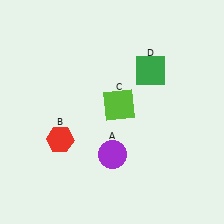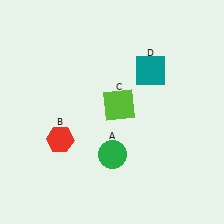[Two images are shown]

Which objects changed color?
A changed from purple to green. D changed from green to teal.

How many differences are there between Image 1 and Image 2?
There are 2 differences between the two images.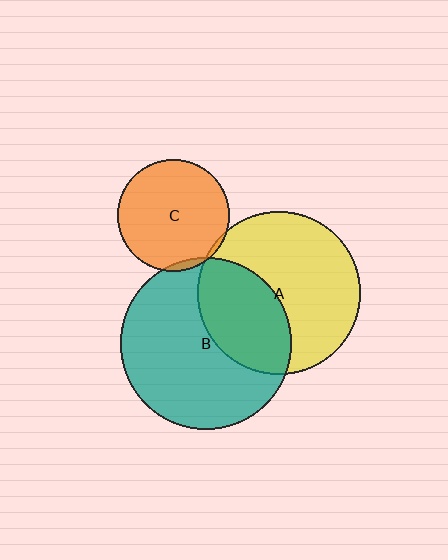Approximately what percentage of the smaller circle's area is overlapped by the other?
Approximately 5%.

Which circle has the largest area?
Circle B (teal).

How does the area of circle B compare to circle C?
Approximately 2.3 times.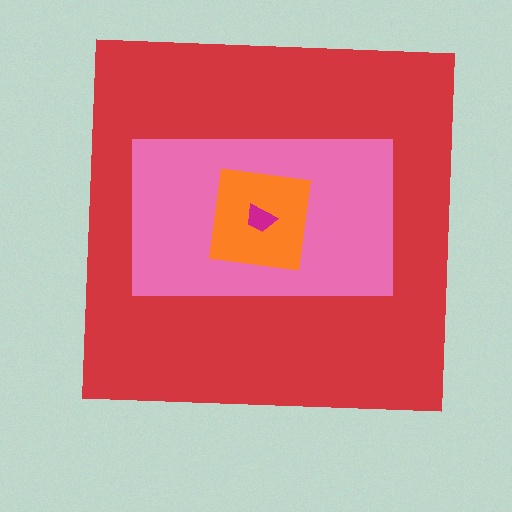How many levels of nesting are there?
4.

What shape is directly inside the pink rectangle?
The orange square.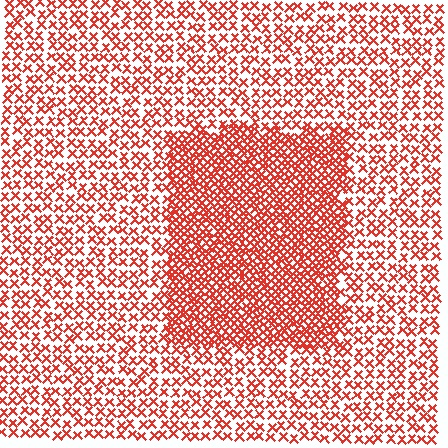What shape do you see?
I see a rectangle.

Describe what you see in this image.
The image contains small red elements arranged at two different densities. A rectangle-shaped region is visible where the elements are more densely packed than the surrounding area.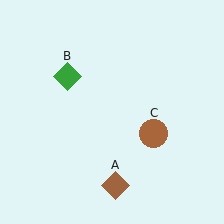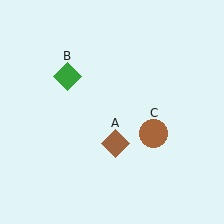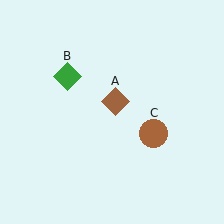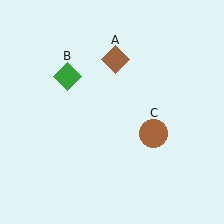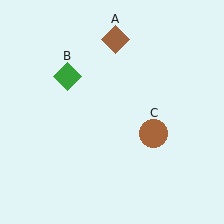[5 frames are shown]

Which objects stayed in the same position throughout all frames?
Green diamond (object B) and brown circle (object C) remained stationary.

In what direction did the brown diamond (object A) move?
The brown diamond (object A) moved up.